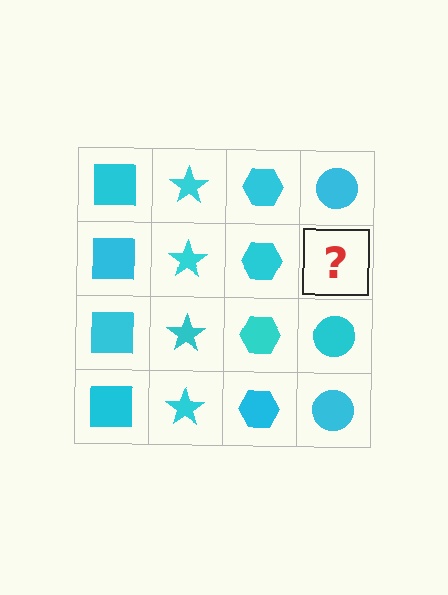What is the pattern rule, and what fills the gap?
The rule is that each column has a consistent shape. The gap should be filled with a cyan circle.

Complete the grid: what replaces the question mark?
The question mark should be replaced with a cyan circle.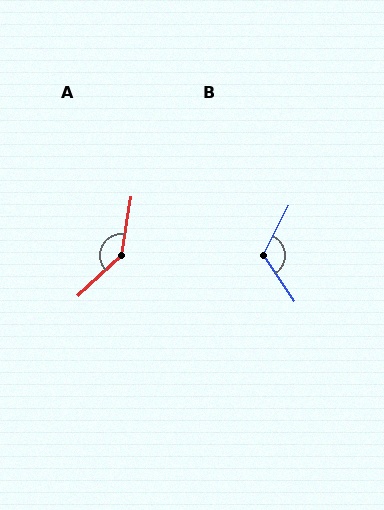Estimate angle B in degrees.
Approximately 119 degrees.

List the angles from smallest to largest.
B (119°), A (142°).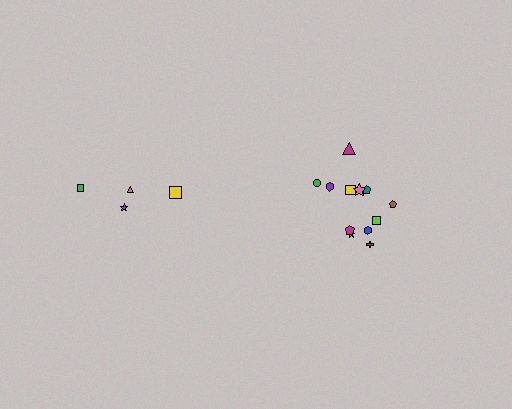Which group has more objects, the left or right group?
The right group.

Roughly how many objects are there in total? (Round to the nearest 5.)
Roughly 15 objects in total.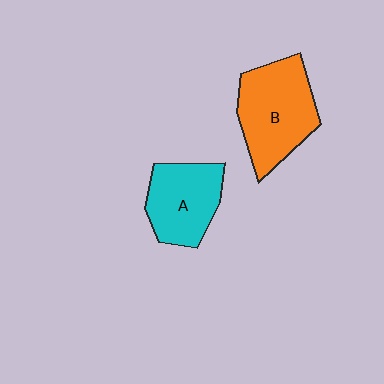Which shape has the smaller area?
Shape A (cyan).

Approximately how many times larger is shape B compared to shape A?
Approximately 1.3 times.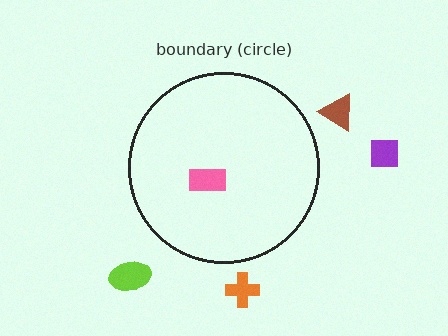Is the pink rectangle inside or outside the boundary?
Inside.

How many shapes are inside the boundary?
1 inside, 4 outside.